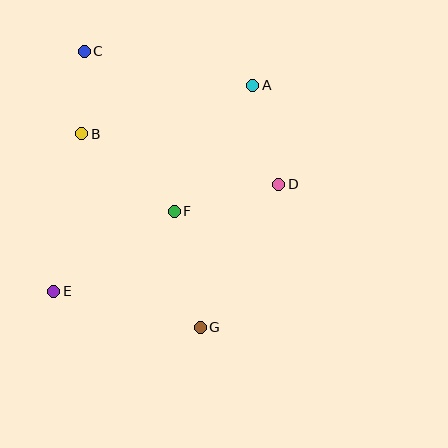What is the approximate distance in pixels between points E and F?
The distance between E and F is approximately 145 pixels.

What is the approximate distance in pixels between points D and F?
The distance between D and F is approximately 108 pixels.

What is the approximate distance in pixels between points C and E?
The distance between C and E is approximately 242 pixels.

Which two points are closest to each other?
Points B and C are closest to each other.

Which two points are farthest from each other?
Points C and G are farthest from each other.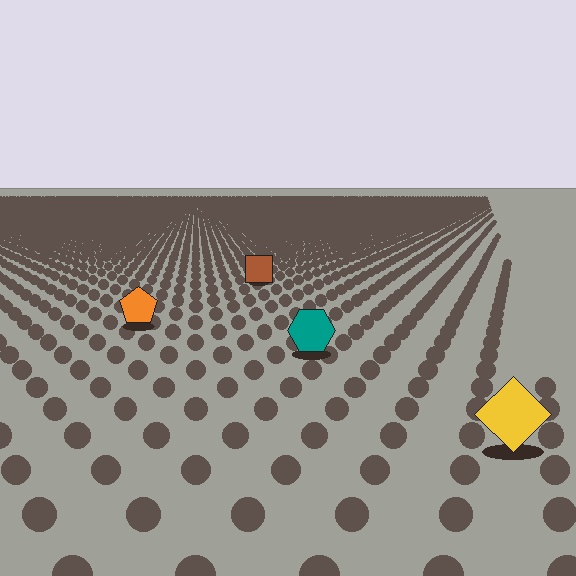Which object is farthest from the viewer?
The brown square is farthest from the viewer. It appears smaller and the ground texture around it is denser.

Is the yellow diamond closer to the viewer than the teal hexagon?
Yes. The yellow diamond is closer — you can tell from the texture gradient: the ground texture is coarser near it.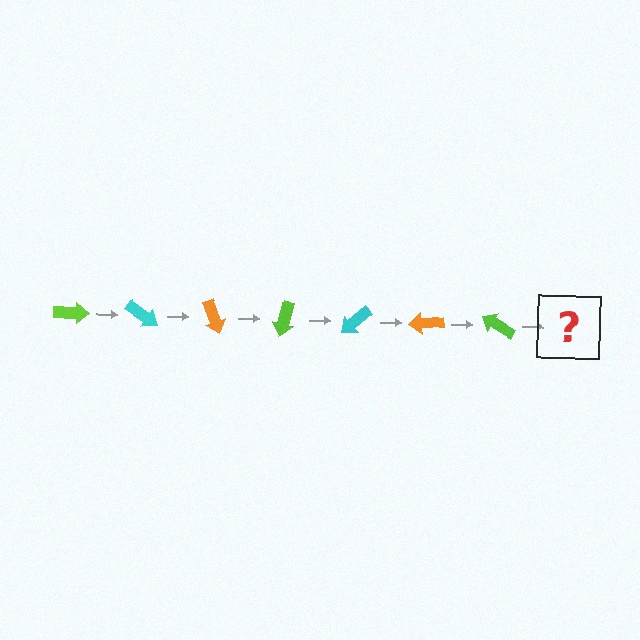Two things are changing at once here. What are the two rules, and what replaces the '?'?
The two rules are that it rotates 35 degrees each step and the color cycles through lime, cyan, and orange. The '?' should be a cyan arrow, rotated 245 degrees from the start.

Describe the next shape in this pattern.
It should be a cyan arrow, rotated 245 degrees from the start.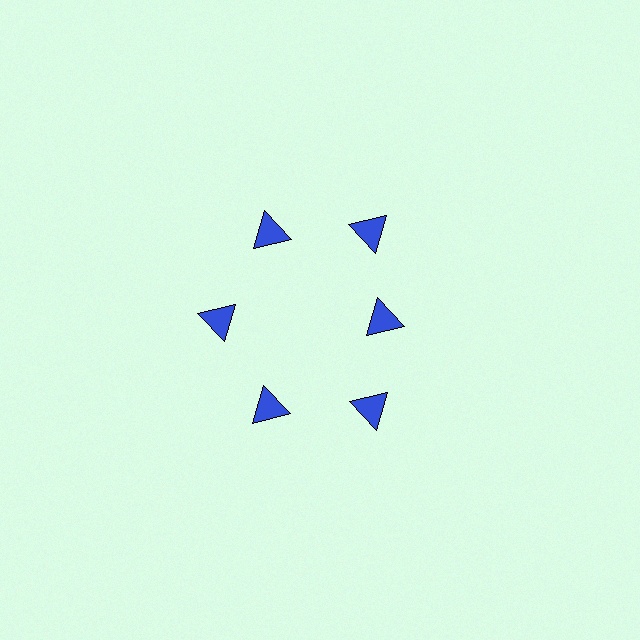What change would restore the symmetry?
The symmetry would be restored by moving it outward, back onto the ring so that all 6 triangles sit at equal angles and equal distance from the center.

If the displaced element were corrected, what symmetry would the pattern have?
It would have 6-fold rotational symmetry — the pattern would map onto itself every 60 degrees.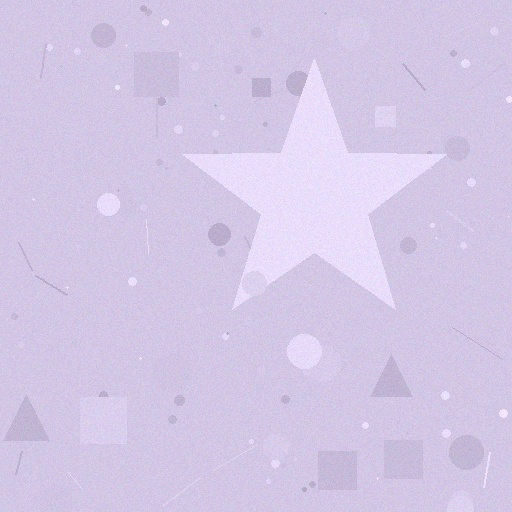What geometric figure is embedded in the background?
A star is embedded in the background.